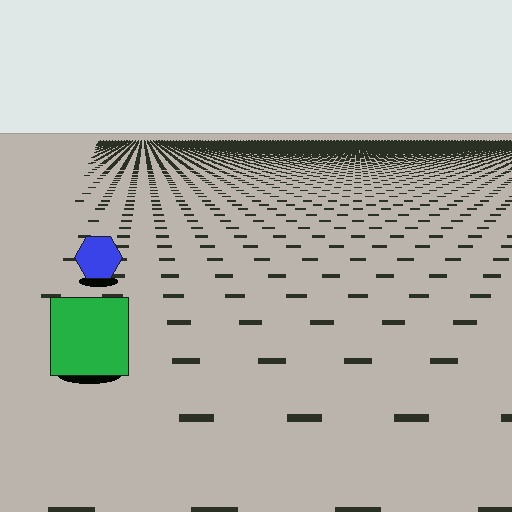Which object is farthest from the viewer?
The blue hexagon is farthest from the viewer. It appears smaller and the ground texture around it is denser.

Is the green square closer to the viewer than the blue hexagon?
Yes. The green square is closer — you can tell from the texture gradient: the ground texture is coarser near it.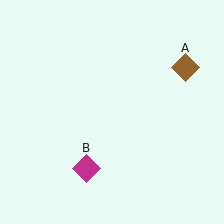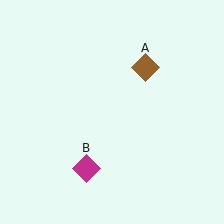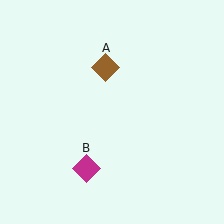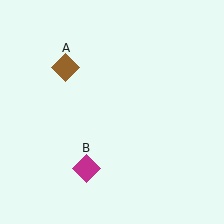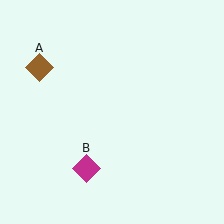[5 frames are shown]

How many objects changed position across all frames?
1 object changed position: brown diamond (object A).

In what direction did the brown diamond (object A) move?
The brown diamond (object A) moved left.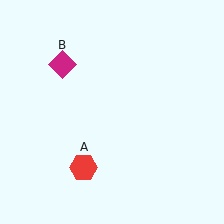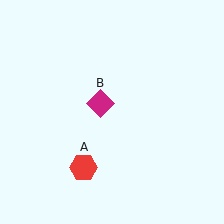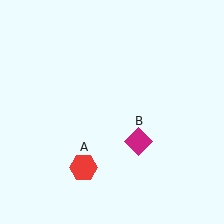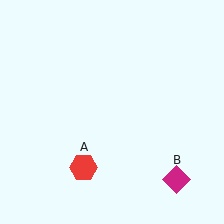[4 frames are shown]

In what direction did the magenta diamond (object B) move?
The magenta diamond (object B) moved down and to the right.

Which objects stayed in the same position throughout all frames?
Red hexagon (object A) remained stationary.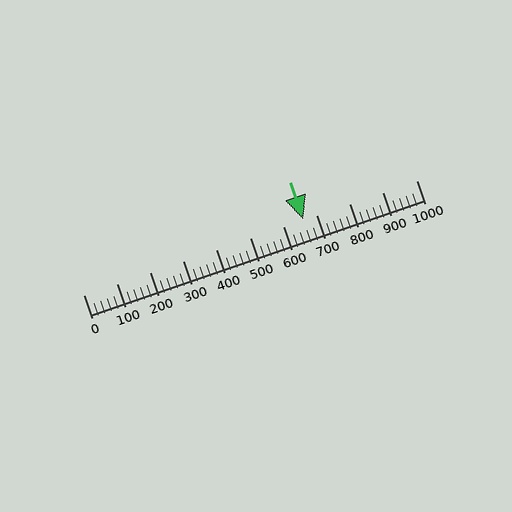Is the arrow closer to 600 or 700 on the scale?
The arrow is closer to 700.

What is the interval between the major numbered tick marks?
The major tick marks are spaced 100 units apart.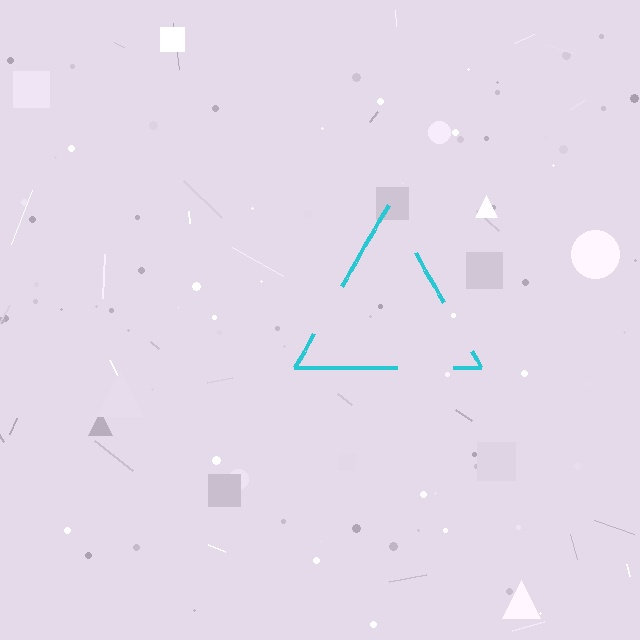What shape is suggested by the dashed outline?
The dashed outline suggests a triangle.